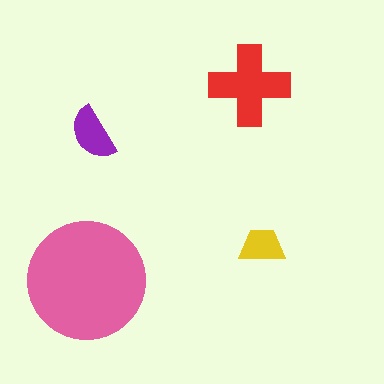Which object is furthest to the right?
The yellow trapezoid is rightmost.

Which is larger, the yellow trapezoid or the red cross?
The red cross.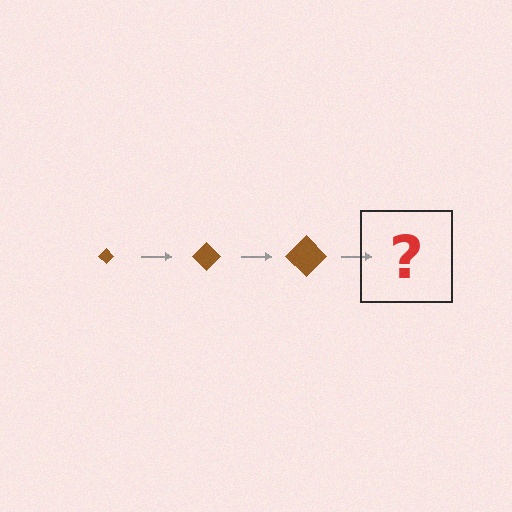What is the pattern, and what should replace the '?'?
The pattern is that the diamond gets progressively larger each step. The '?' should be a brown diamond, larger than the previous one.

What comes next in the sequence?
The next element should be a brown diamond, larger than the previous one.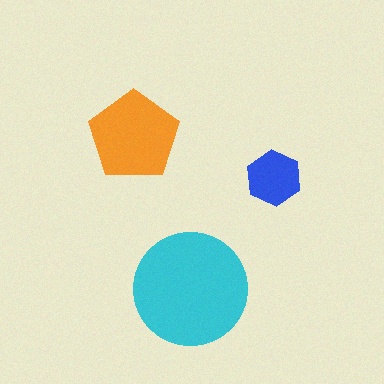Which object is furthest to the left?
The orange pentagon is leftmost.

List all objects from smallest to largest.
The blue hexagon, the orange pentagon, the cyan circle.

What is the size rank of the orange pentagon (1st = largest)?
2nd.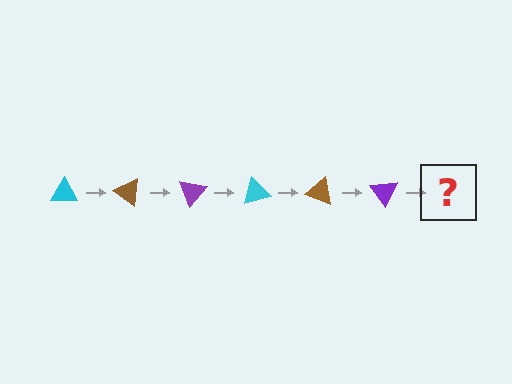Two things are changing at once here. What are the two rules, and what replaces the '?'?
The two rules are that it rotates 35 degrees each step and the color cycles through cyan, brown, and purple. The '?' should be a cyan triangle, rotated 210 degrees from the start.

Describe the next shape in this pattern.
It should be a cyan triangle, rotated 210 degrees from the start.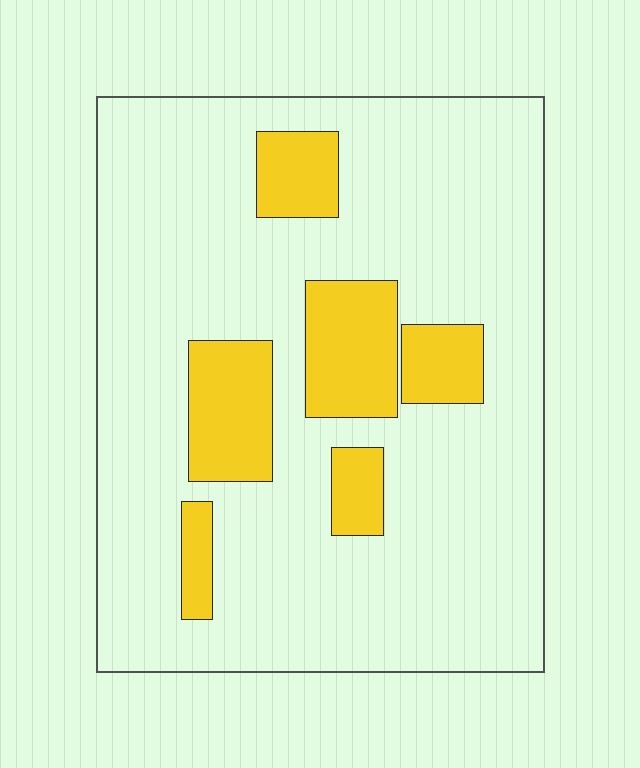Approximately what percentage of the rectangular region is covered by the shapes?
Approximately 20%.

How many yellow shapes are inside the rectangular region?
6.